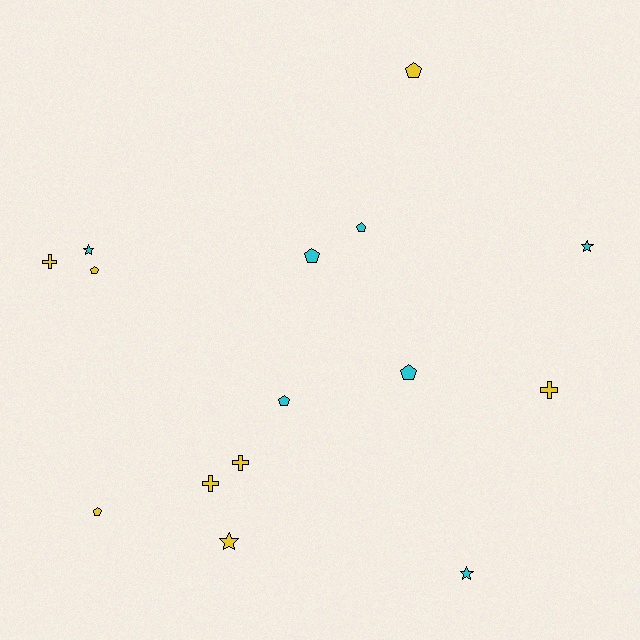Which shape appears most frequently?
Pentagon, with 7 objects.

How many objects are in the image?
There are 15 objects.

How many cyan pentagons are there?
There are 4 cyan pentagons.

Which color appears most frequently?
Yellow, with 8 objects.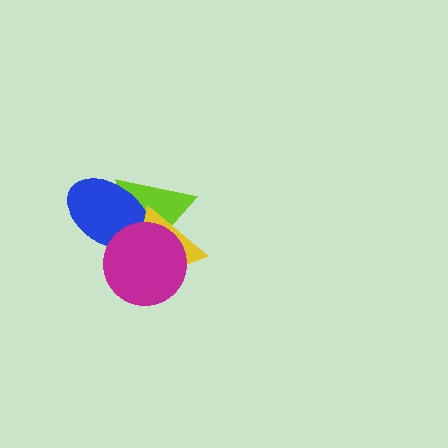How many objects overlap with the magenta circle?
3 objects overlap with the magenta circle.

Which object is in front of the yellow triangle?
The magenta circle is in front of the yellow triangle.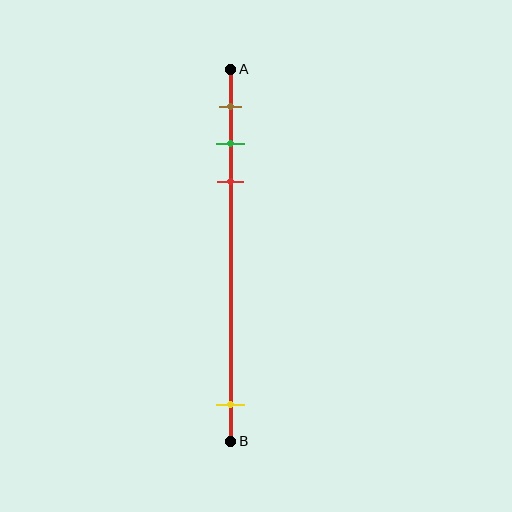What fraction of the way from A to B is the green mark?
The green mark is approximately 20% (0.2) of the way from A to B.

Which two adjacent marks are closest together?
The green and red marks are the closest adjacent pair.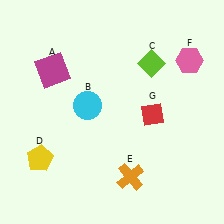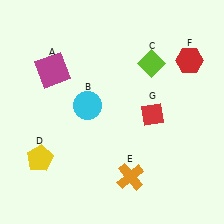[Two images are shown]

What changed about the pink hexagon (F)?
In Image 1, F is pink. In Image 2, it changed to red.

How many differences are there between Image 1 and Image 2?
There is 1 difference between the two images.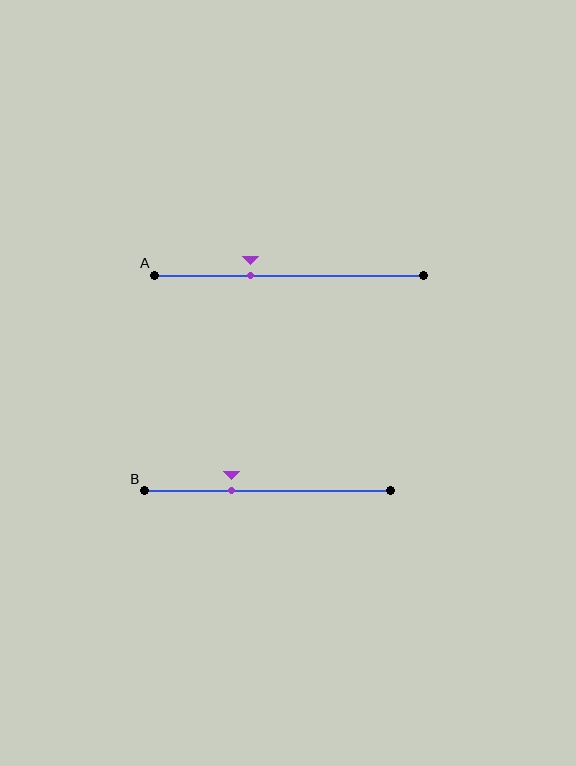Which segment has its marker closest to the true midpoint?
Segment A has its marker closest to the true midpoint.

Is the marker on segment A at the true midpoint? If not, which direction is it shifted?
No, the marker on segment A is shifted to the left by about 14% of the segment length.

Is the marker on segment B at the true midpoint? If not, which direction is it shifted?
No, the marker on segment B is shifted to the left by about 15% of the segment length.